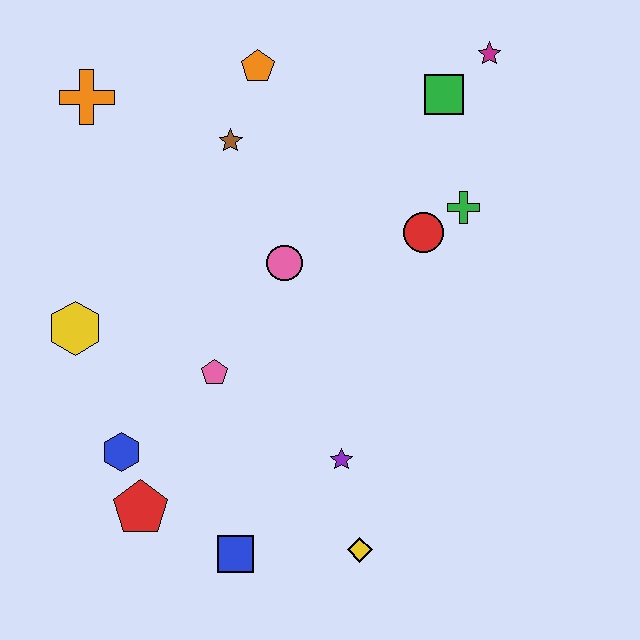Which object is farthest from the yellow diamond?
The orange cross is farthest from the yellow diamond.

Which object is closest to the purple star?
The yellow diamond is closest to the purple star.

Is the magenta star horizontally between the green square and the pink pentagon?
No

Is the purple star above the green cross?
No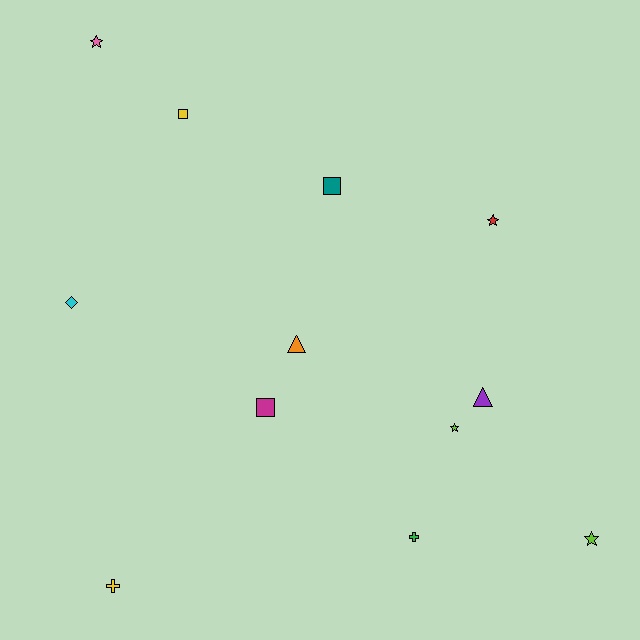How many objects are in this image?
There are 12 objects.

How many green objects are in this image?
There is 1 green object.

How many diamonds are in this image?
There is 1 diamond.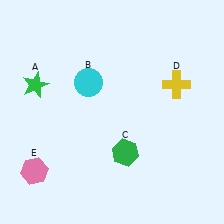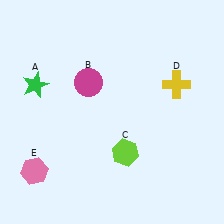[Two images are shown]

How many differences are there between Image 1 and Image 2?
There are 2 differences between the two images.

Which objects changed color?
B changed from cyan to magenta. C changed from green to lime.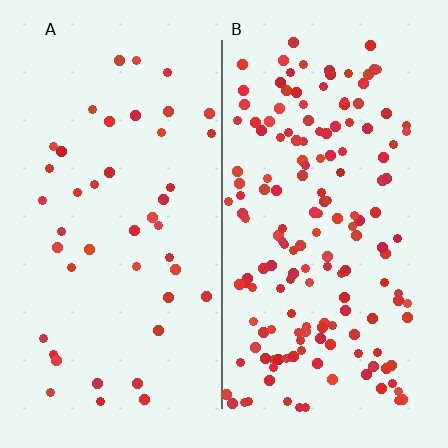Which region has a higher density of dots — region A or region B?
B (the right).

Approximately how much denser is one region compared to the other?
Approximately 3.7× — region B over region A.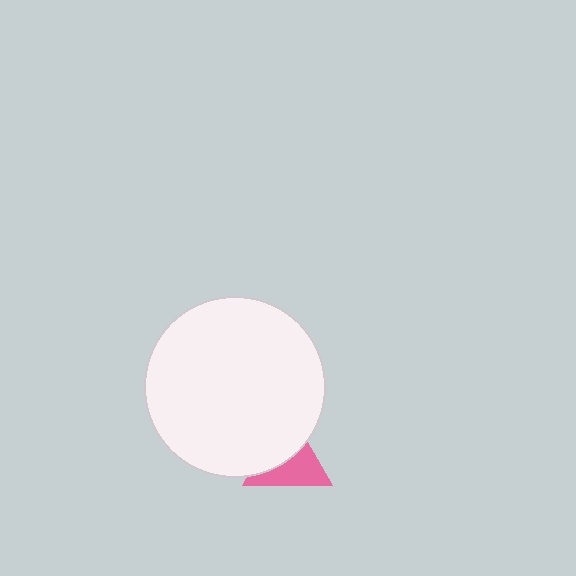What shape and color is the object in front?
The object in front is a white circle.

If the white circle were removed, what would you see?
You would see the complete pink triangle.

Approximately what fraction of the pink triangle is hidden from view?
Roughly 49% of the pink triangle is hidden behind the white circle.